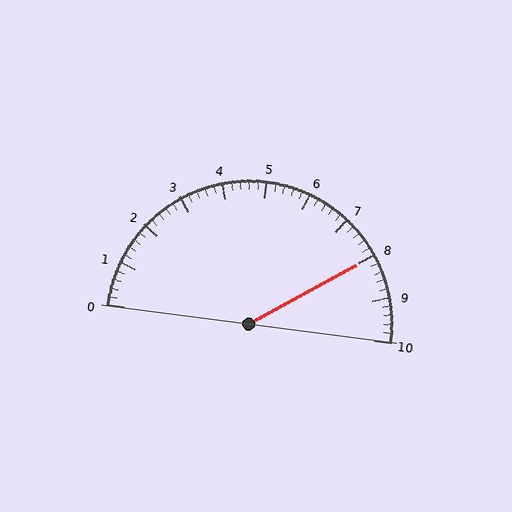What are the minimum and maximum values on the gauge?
The gauge ranges from 0 to 10.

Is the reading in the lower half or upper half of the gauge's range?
The reading is in the upper half of the range (0 to 10).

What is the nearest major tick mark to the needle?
The nearest major tick mark is 8.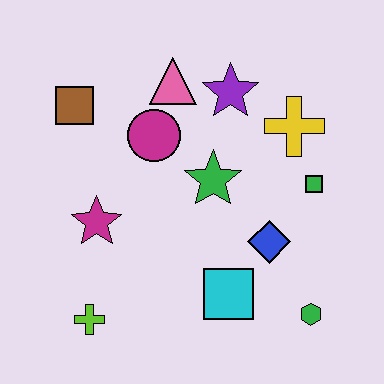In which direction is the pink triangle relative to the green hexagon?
The pink triangle is above the green hexagon.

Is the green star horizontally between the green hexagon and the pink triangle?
Yes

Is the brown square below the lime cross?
No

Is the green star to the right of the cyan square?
No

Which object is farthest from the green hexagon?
The brown square is farthest from the green hexagon.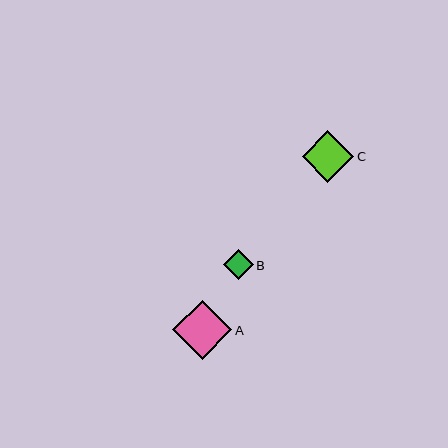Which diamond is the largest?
Diamond A is the largest with a size of approximately 59 pixels.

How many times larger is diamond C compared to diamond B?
Diamond C is approximately 1.7 times the size of diamond B.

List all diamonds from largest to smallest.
From largest to smallest: A, C, B.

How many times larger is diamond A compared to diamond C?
Diamond A is approximately 1.1 times the size of diamond C.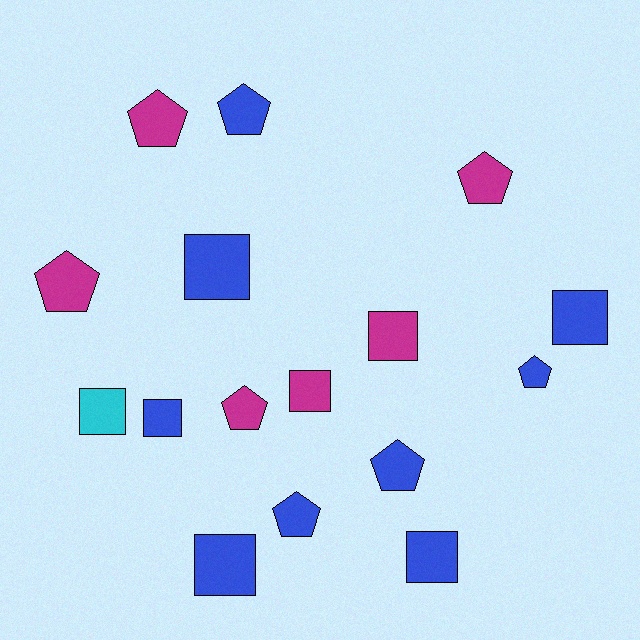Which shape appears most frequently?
Pentagon, with 8 objects.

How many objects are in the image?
There are 16 objects.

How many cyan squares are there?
There is 1 cyan square.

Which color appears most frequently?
Blue, with 9 objects.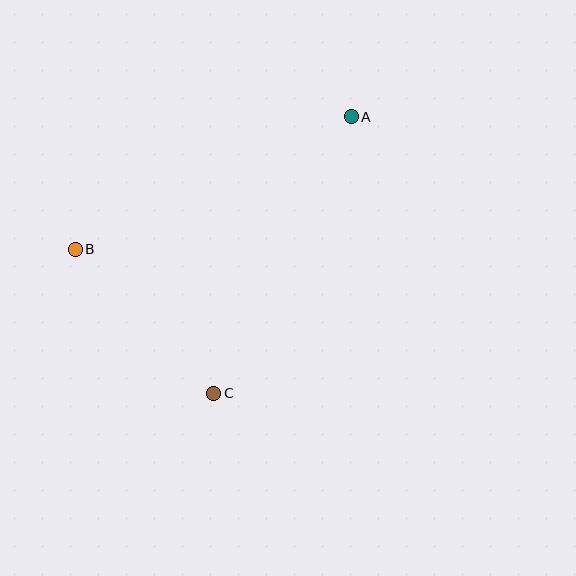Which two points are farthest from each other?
Points A and C are farthest from each other.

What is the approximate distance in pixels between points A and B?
The distance between A and B is approximately 306 pixels.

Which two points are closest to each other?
Points B and C are closest to each other.